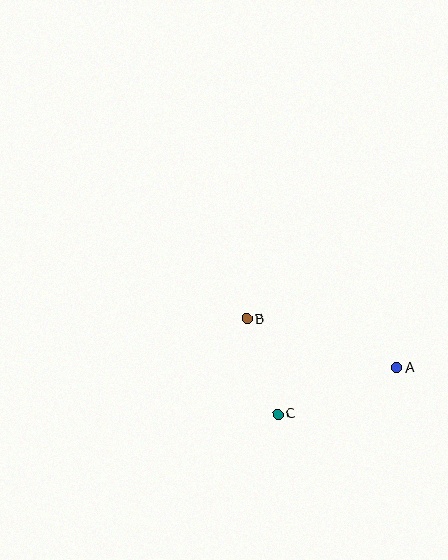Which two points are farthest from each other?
Points A and B are farthest from each other.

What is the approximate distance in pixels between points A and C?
The distance between A and C is approximately 127 pixels.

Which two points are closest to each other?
Points B and C are closest to each other.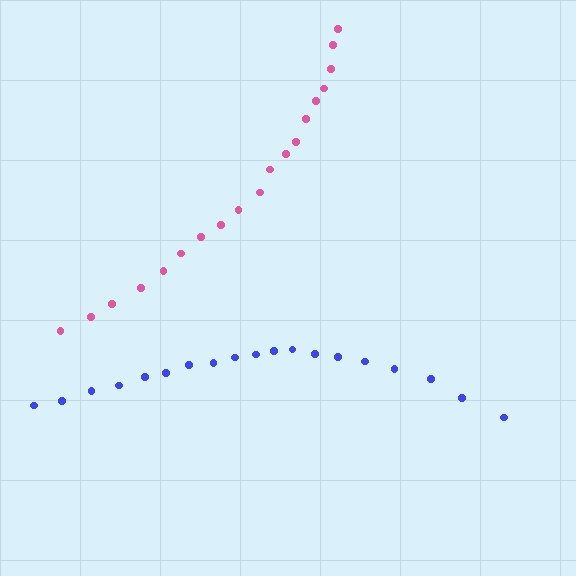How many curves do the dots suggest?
There are 2 distinct paths.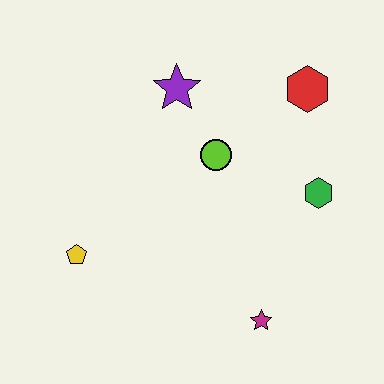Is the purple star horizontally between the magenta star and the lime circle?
No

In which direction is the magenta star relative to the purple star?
The magenta star is below the purple star.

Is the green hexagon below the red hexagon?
Yes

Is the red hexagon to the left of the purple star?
No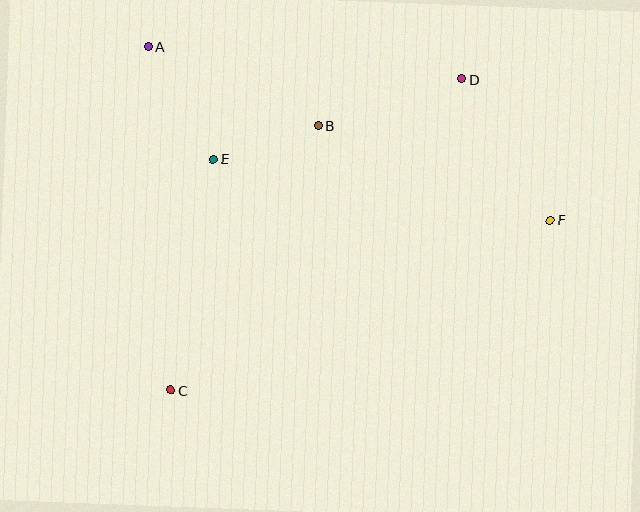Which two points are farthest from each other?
Points A and F are farthest from each other.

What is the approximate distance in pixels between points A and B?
The distance between A and B is approximately 188 pixels.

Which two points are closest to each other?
Points B and E are closest to each other.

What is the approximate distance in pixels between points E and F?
The distance between E and F is approximately 343 pixels.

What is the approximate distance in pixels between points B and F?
The distance between B and F is approximately 251 pixels.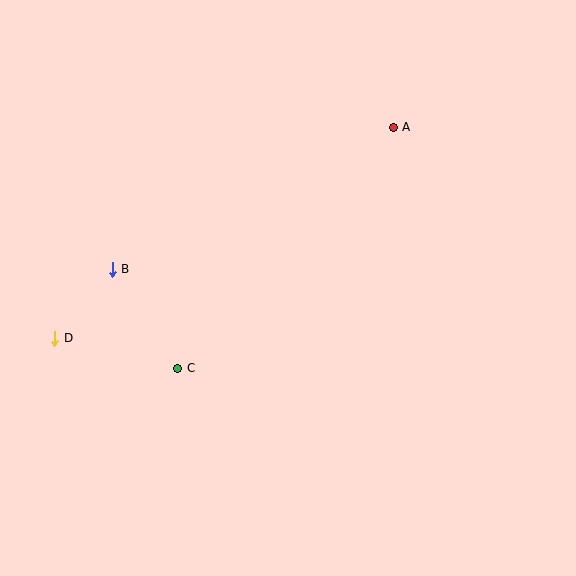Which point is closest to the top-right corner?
Point A is closest to the top-right corner.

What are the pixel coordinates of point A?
Point A is at (393, 127).